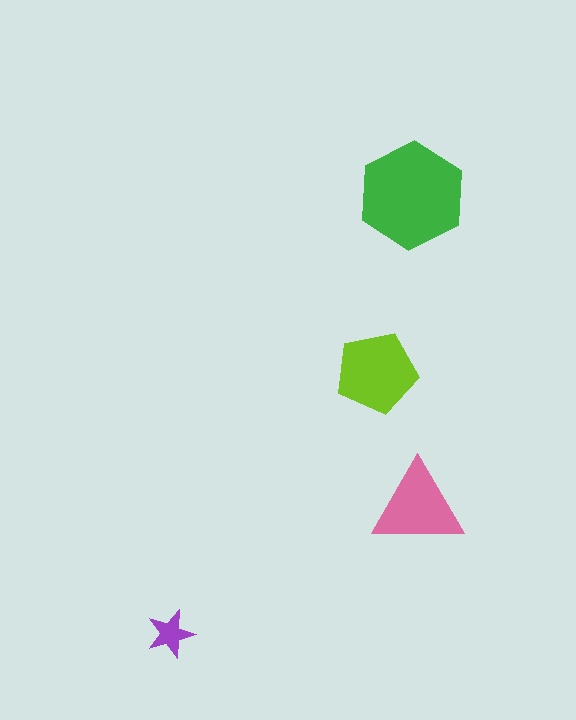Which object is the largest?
The green hexagon.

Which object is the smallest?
The purple star.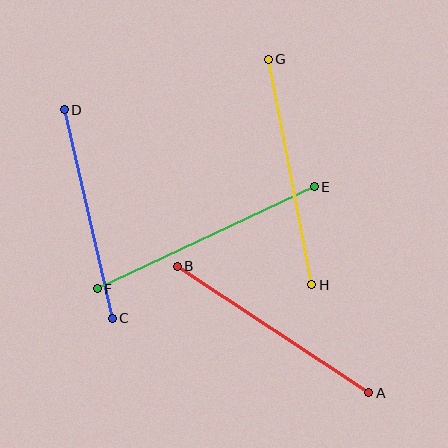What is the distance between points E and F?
The distance is approximately 240 pixels.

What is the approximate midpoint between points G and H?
The midpoint is at approximately (290, 172) pixels.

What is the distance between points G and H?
The distance is approximately 230 pixels.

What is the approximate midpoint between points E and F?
The midpoint is at approximately (206, 238) pixels.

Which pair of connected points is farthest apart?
Points E and F are farthest apart.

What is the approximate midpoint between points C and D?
The midpoint is at approximately (88, 214) pixels.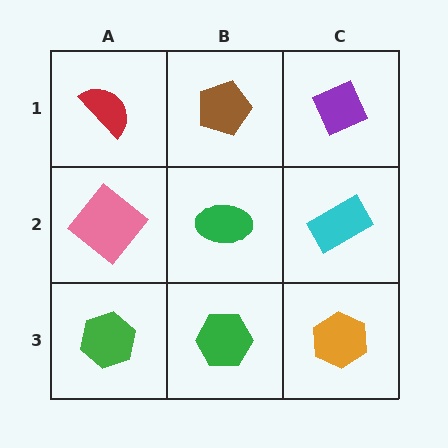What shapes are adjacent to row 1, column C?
A cyan rectangle (row 2, column C), a brown pentagon (row 1, column B).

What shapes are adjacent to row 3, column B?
A green ellipse (row 2, column B), a green hexagon (row 3, column A), an orange hexagon (row 3, column C).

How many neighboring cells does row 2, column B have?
4.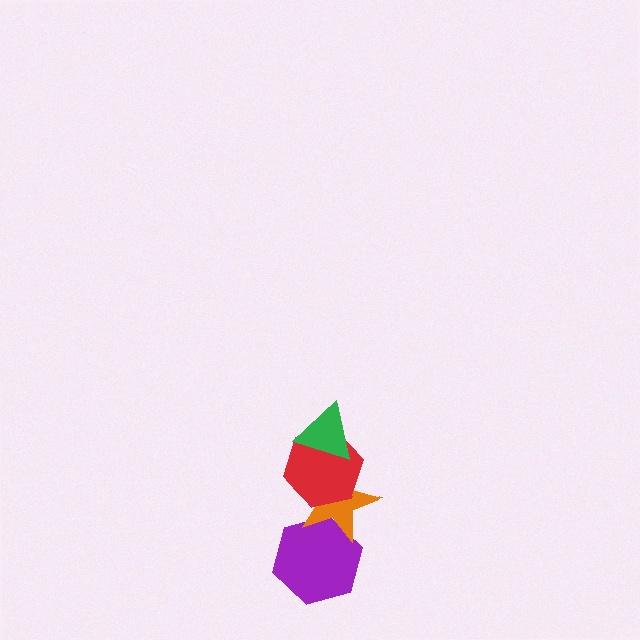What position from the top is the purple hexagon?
The purple hexagon is 4th from the top.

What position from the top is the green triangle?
The green triangle is 1st from the top.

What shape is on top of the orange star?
The red hexagon is on top of the orange star.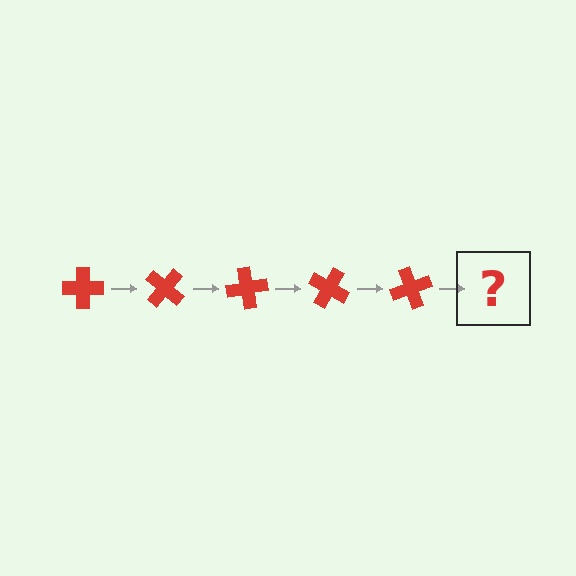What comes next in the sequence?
The next element should be a red cross rotated 200 degrees.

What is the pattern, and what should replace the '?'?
The pattern is that the cross rotates 40 degrees each step. The '?' should be a red cross rotated 200 degrees.